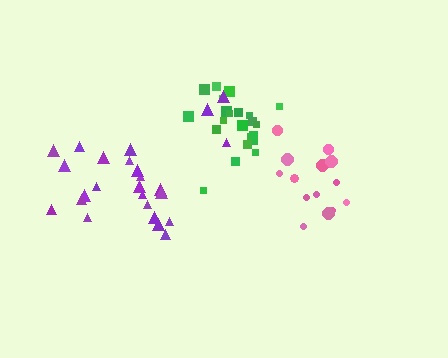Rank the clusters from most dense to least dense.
green, pink, purple.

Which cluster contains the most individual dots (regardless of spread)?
Purple (25).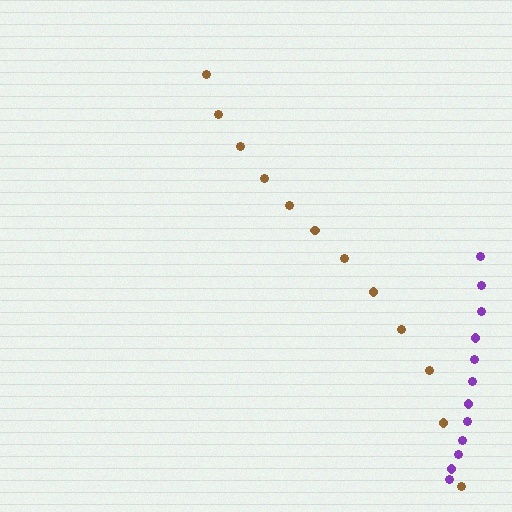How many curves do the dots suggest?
There are 2 distinct paths.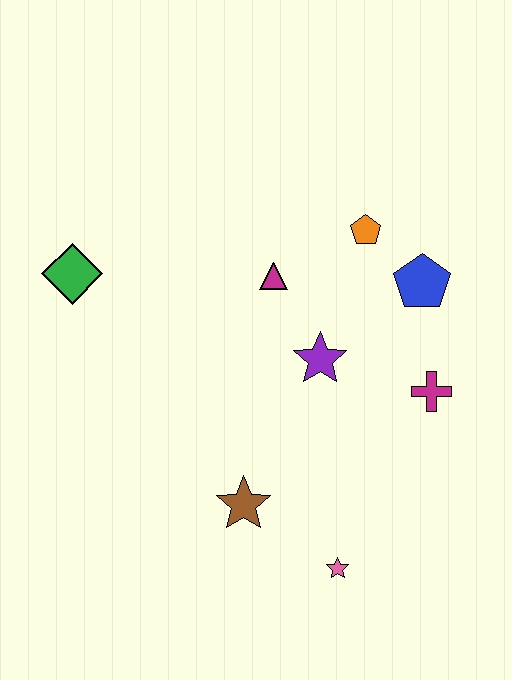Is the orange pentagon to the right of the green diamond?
Yes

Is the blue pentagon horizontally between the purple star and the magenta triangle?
No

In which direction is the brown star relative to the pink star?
The brown star is to the left of the pink star.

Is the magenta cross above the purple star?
No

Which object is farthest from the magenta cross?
The green diamond is farthest from the magenta cross.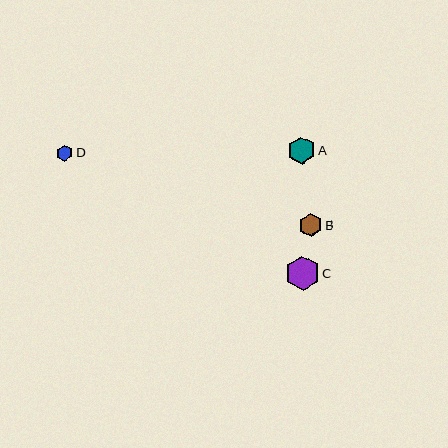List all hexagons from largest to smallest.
From largest to smallest: C, A, B, D.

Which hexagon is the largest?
Hexagon C is the largest with a size of approximately 34 pixels.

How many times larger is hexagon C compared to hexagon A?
Hexagon C is approximately 1.3 times the size of hexagon A.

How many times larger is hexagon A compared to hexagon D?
Hexagon A is approximately 1.6 times the size of hexagon D.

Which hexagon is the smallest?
Hexagon D is the smallest with a size of approximately 17 pixels.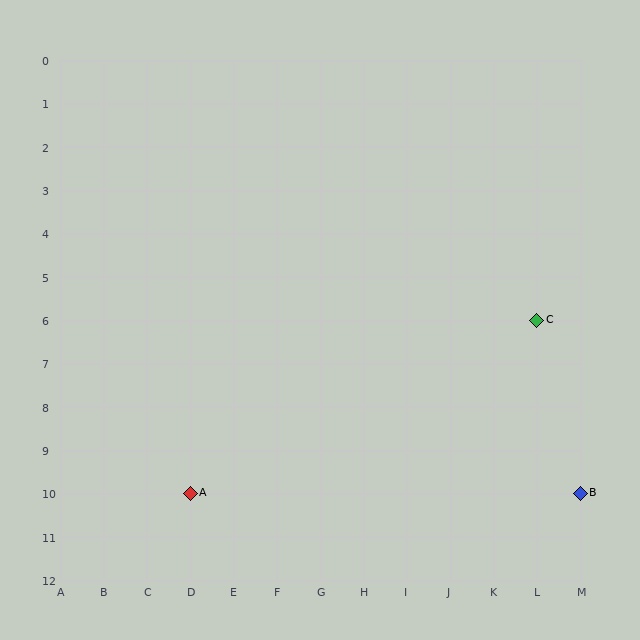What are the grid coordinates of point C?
Point C is at grid coordinates (L, 6).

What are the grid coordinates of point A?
Point A is at grid coordinates (D, 10).